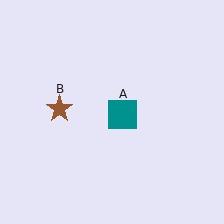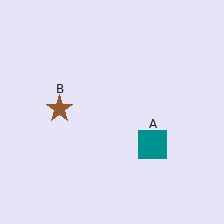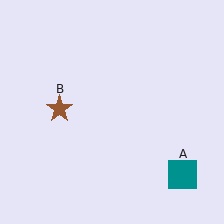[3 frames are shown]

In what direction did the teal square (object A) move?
The teal square (object A) moved down and to the right.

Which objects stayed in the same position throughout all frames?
Brown star (object B) remained stationary.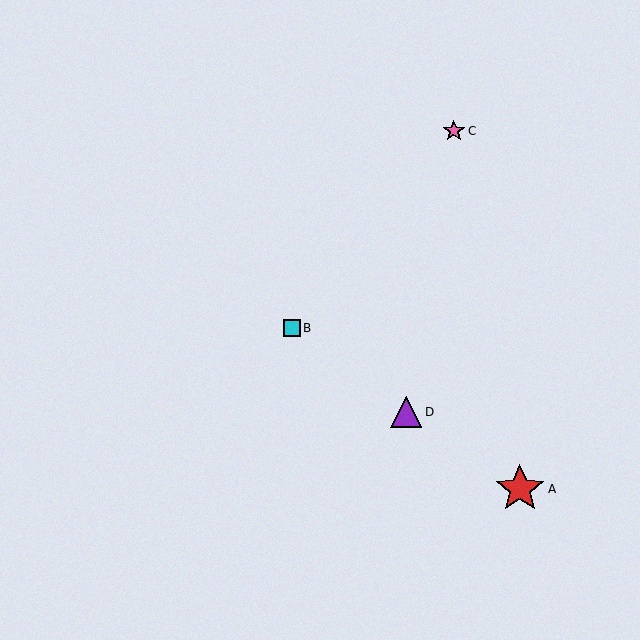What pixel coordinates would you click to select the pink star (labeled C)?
Click at (454, 131) to select the pink star C.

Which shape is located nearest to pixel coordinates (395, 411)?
The purple triangle (labeled D) at (406, 412) is nearest to that location.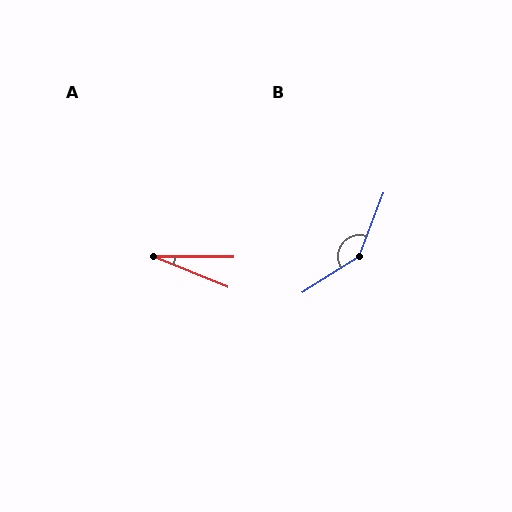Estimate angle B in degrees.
Approximately 144 degrees.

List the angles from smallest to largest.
A (22°), B (144°).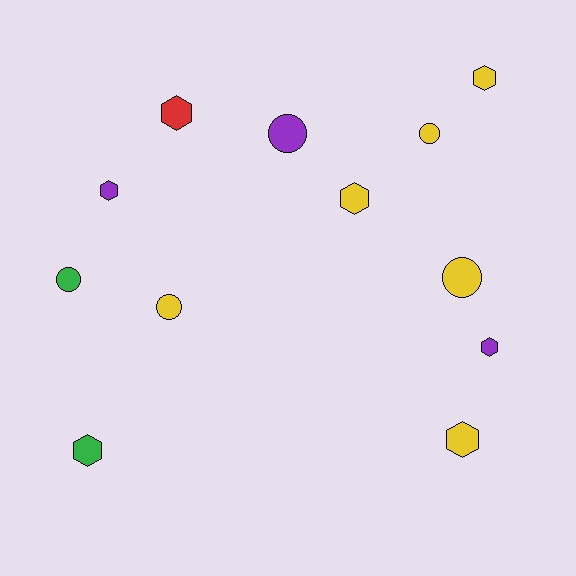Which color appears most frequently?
Yellow, with 6 objects.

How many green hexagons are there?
There is 1 green hexagon.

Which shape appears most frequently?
Hexagon, with 7 objects.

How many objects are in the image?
There are 12 objects.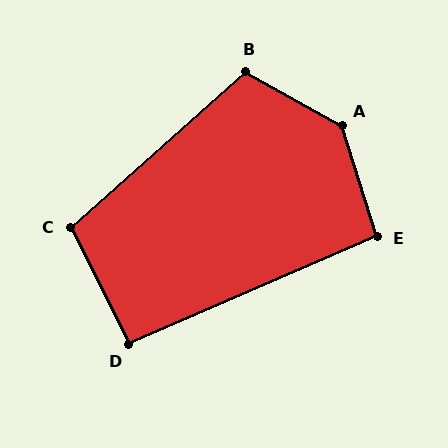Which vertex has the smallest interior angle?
D, at approximately 93 degrees.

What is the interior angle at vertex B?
Approximately 109 degrees (obtuse).